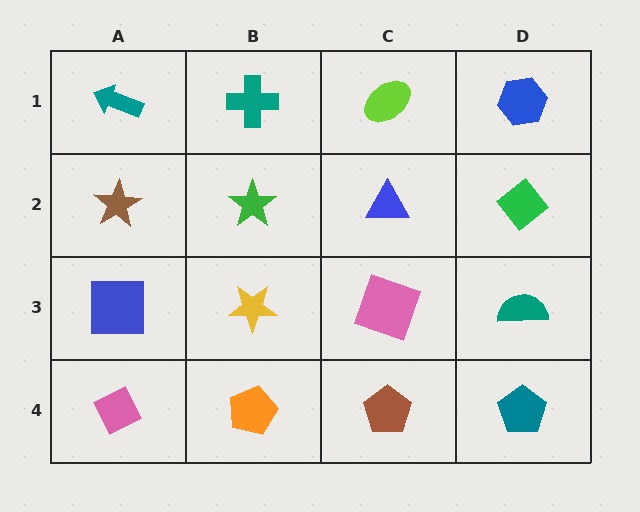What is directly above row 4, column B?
A yellow star.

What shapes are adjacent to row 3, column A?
A brown star (row 2, column A), a pink diamond (row 4, column A), a yellow star (row 3, column B).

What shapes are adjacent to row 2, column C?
A lime ellipse (row 1, column C), a pink square (row 3, column C), a green star (row 2, column B), a green diamond (row 2, column D).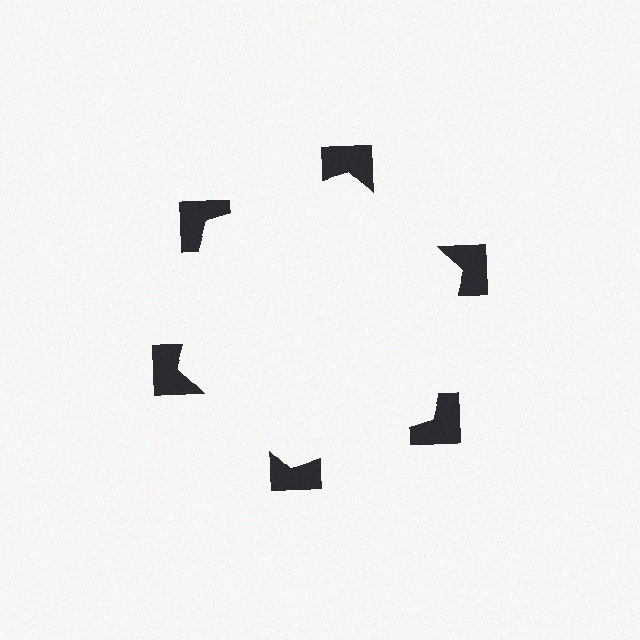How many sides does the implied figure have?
6 sides.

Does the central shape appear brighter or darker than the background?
It typically appears slightly brighter than the background, even though no actual brightness change is drawn.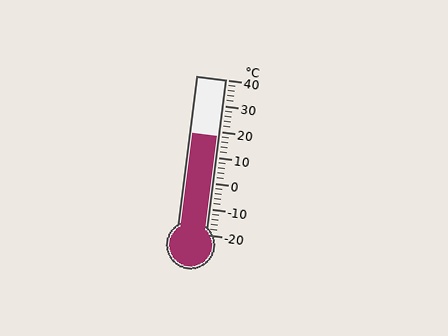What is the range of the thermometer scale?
The thermometer scale ranges from -20°C to 40°C.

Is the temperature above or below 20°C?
The temperature is below 20°C.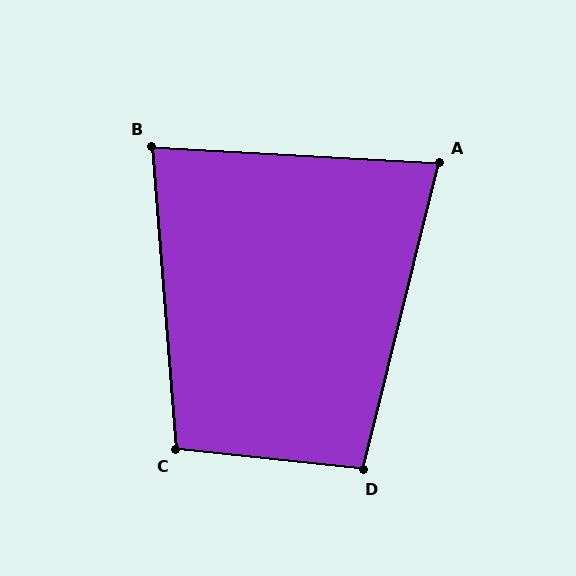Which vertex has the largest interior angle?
C, at approximately 101 degrees.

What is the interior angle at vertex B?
Approximately 82 degrees (acute).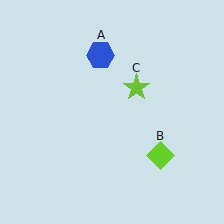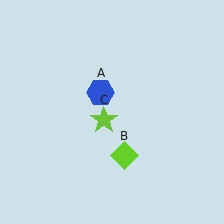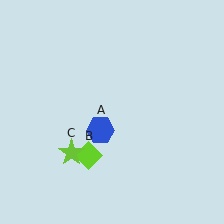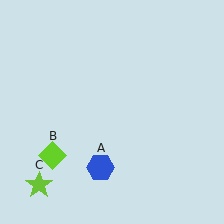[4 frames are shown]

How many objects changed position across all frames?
3 objects changed position: blue hexagon (object A), lime diamond (object B), lime star (object C).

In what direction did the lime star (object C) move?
The lime star (object C) moved down and to the left.